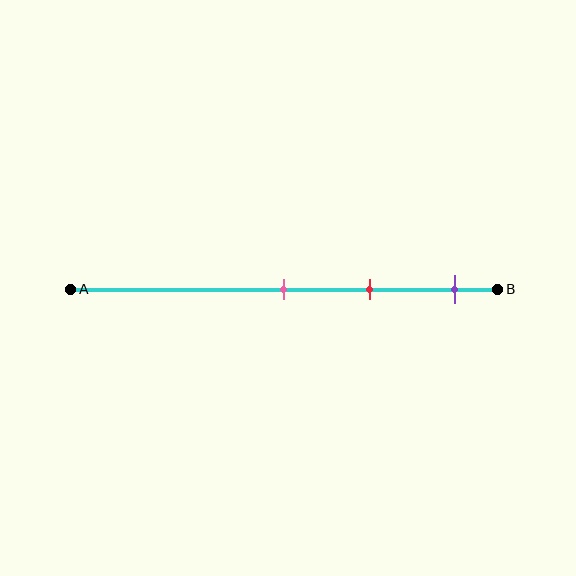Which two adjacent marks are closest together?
The pink and red marks are the closest adjacent pair.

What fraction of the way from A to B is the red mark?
The red mark is approximately 70% (0.7) of the way from A to B.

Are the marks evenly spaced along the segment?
Yes, the marks are approximately evenly spaced.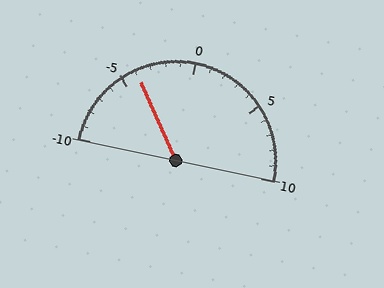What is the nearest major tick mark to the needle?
The nearest major tick mark is -5.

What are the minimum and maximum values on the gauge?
The gauge ranges from -10 to 10.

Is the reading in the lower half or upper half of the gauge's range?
The reading is in the lower half of the range (-10 to 10).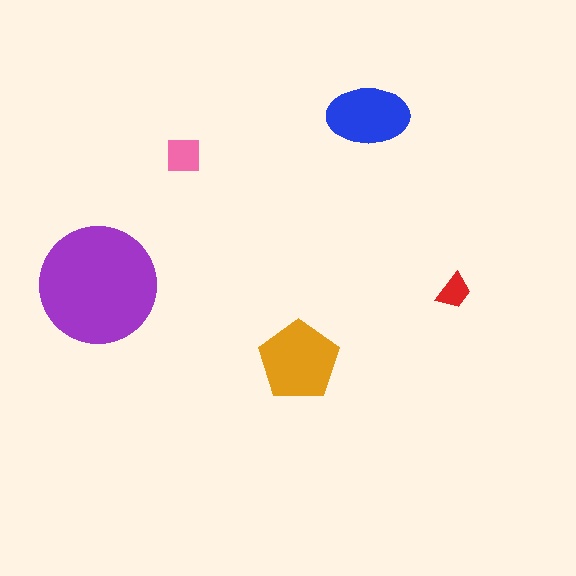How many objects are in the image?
There are 5 objects in the image.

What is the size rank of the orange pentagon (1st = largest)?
2nd.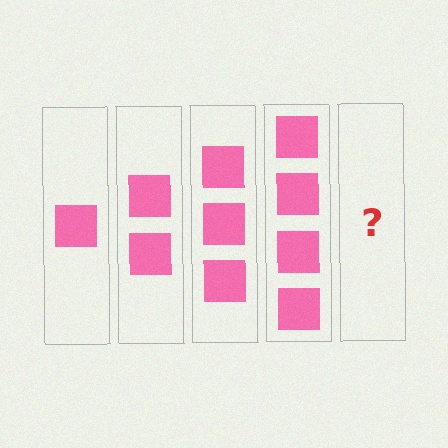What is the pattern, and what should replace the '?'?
The pattern is that each step adds one more square. The '?' should be 5 squares.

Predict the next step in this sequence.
The next step is 5 squares.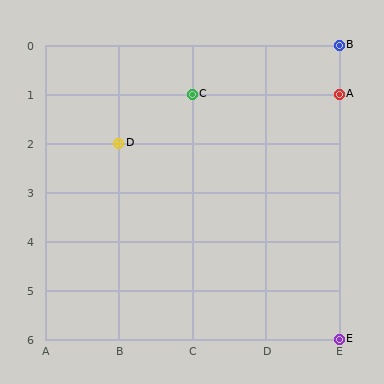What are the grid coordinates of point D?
Point D is at grid coordinates (B, 2).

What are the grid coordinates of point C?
Point C is at grid coordinates (C, 1).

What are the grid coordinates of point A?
Point A is at grid coordinates (E, 1).